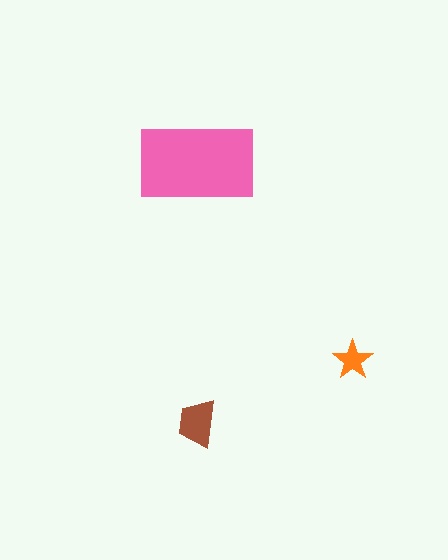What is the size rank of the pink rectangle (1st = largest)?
1st.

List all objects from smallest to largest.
The orange star, the brown trapezoid, the pink rectangle.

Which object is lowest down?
The brown trapezoid is bottommost.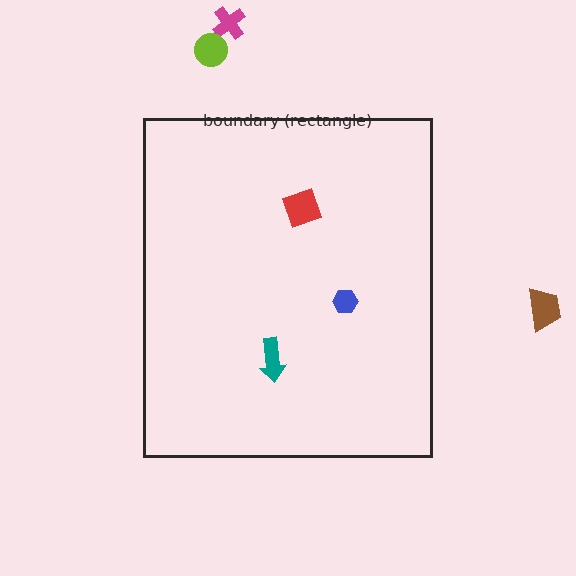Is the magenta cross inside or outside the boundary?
Outside.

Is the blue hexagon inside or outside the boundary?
Inside.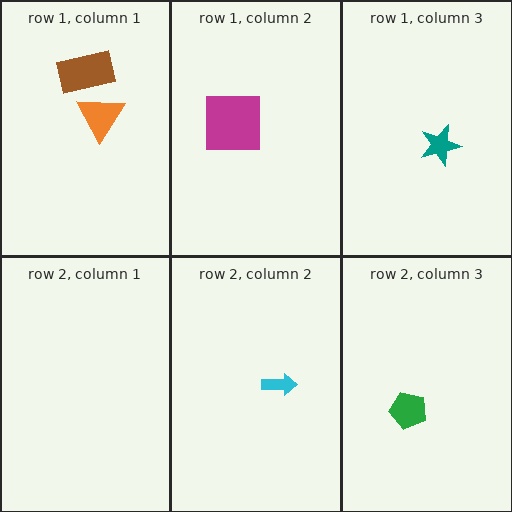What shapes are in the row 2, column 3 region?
The green pentagon.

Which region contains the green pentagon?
The row 2, column 3 region.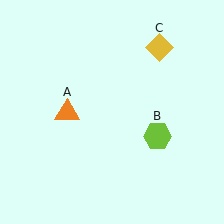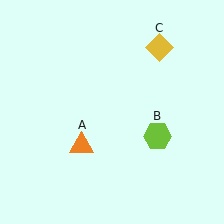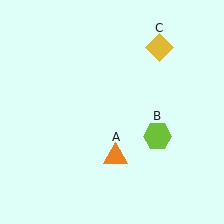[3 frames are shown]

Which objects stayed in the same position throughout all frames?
Lime hexagon (object B) and yellow diamond (object C) remained stationary.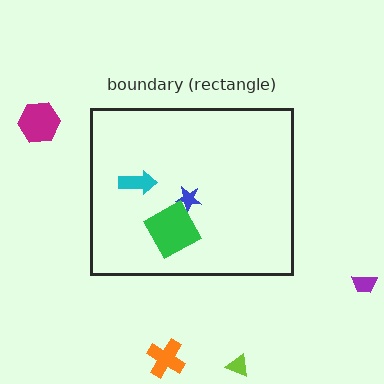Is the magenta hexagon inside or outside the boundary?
Outside.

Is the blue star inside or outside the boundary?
Inside.